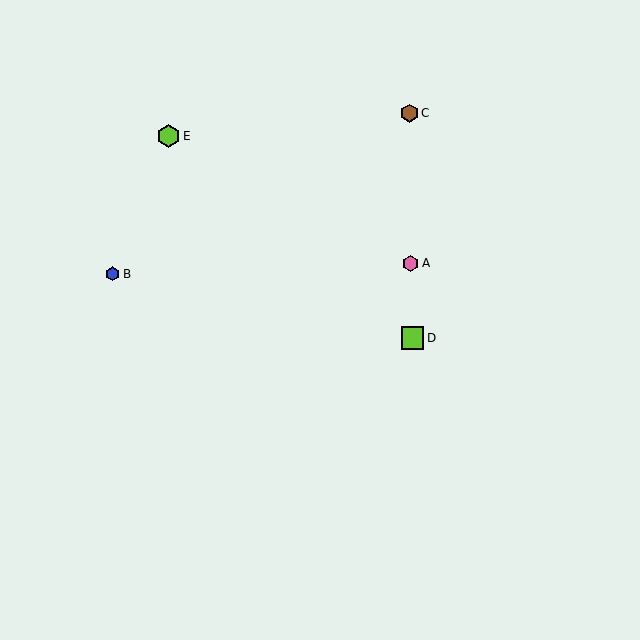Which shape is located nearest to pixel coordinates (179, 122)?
The lime hexagon (labeled E) at (169, 136) is nearest to that location.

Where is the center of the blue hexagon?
The center of the blue hexagon is at (113, 274).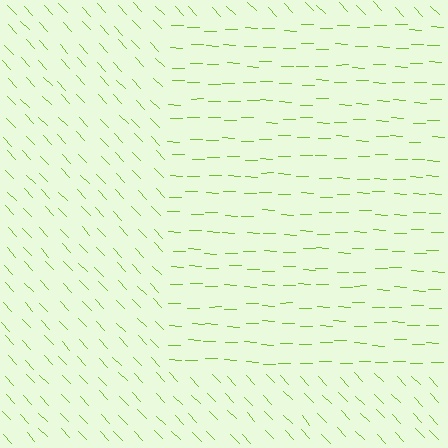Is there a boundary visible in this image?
Yes, there is a texture boundary formed by a change in line orientation.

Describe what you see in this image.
The image is filled with small lime line segments. A rectangle region in the image has lines oriented differently from the surrounding lines, creating a visible texture boundary.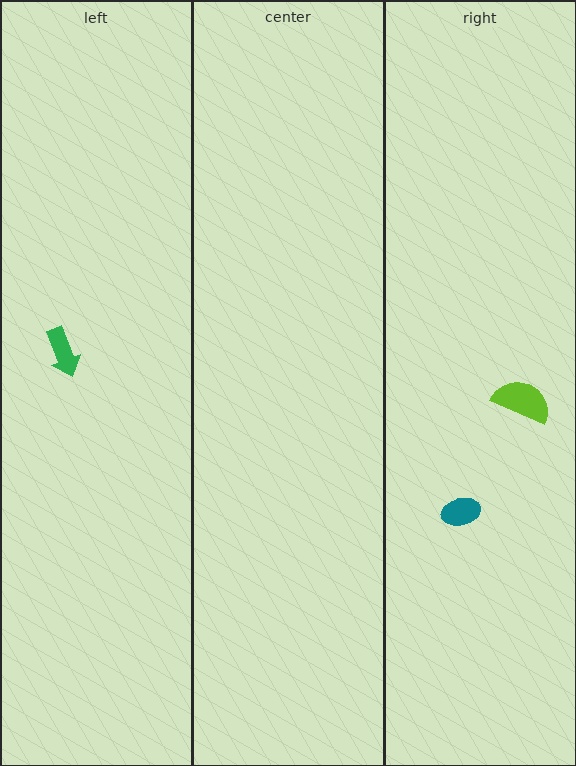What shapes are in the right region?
The lime semicircle, the teal ellipse.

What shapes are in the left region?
The green arrow.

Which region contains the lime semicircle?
The right region.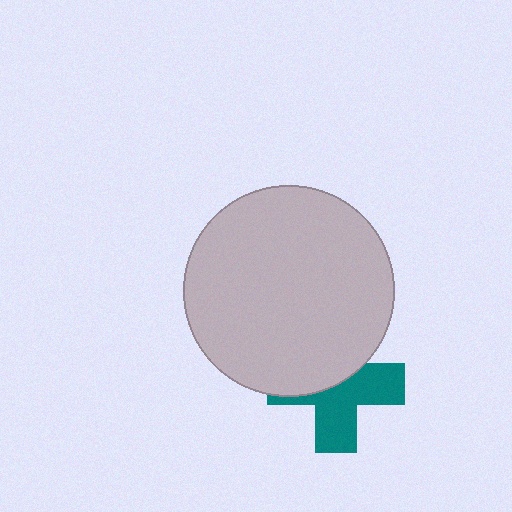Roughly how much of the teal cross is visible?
About half of it is visible (roughly 54%).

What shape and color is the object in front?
The object in front is a light gray circle.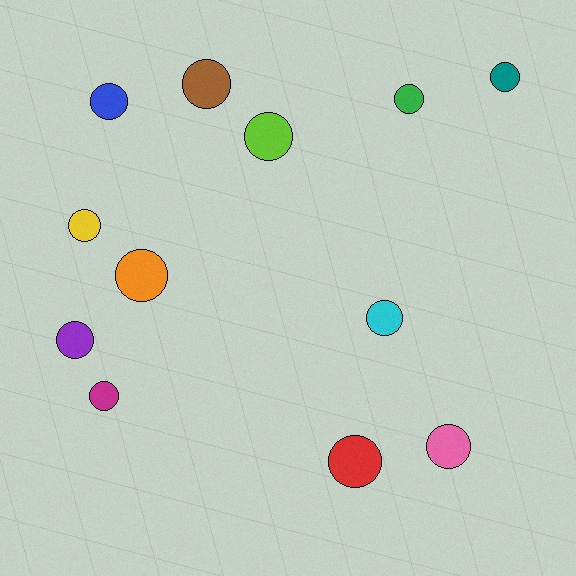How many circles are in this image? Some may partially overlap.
There are 12 circles.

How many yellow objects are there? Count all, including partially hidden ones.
There is 1 yellow object.